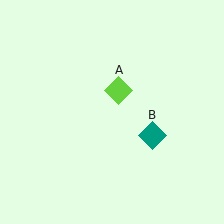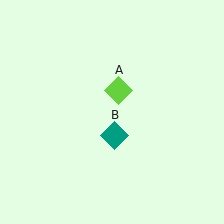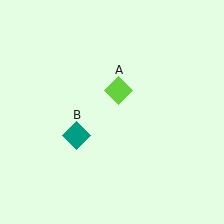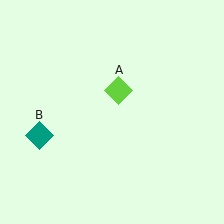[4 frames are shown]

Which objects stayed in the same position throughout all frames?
Lime diamond (object A) remained stationary.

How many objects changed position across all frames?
1 object changed position: teal diamond (object B).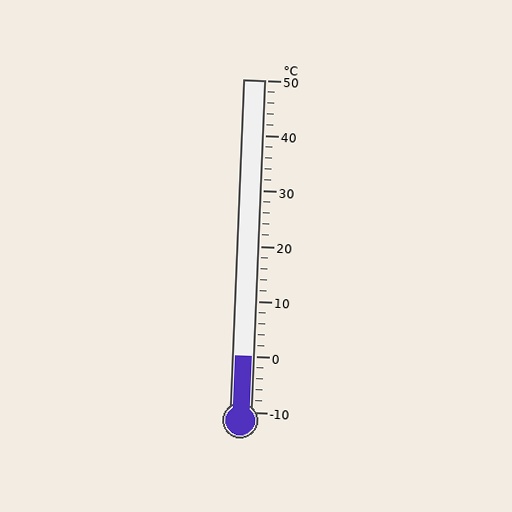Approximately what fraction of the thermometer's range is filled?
The thermometer is filled to approximately 15% of its range.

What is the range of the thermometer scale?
The thermometer scale ranges from -10°C to 50°C.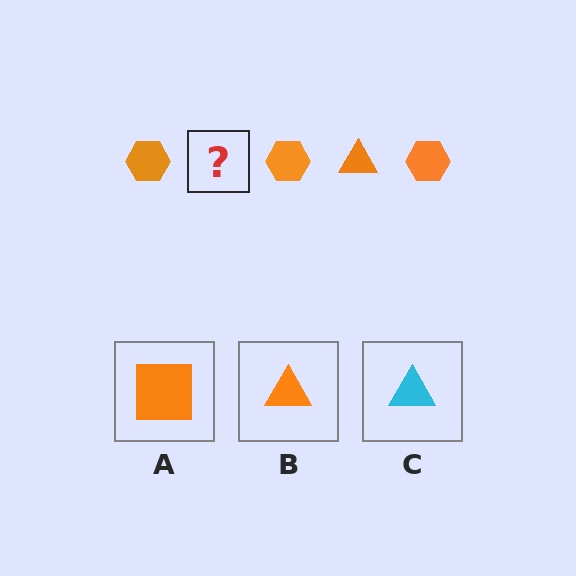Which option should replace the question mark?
Option B.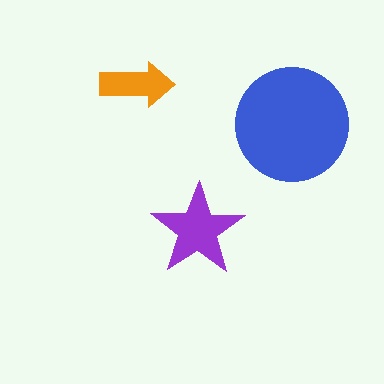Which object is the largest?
The blue circle.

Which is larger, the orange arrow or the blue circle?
The blue circle.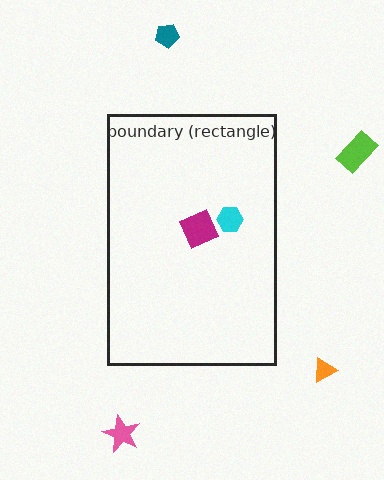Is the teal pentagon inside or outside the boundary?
Outside.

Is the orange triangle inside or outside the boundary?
Outside.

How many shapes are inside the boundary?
2 inside, 4 outside.